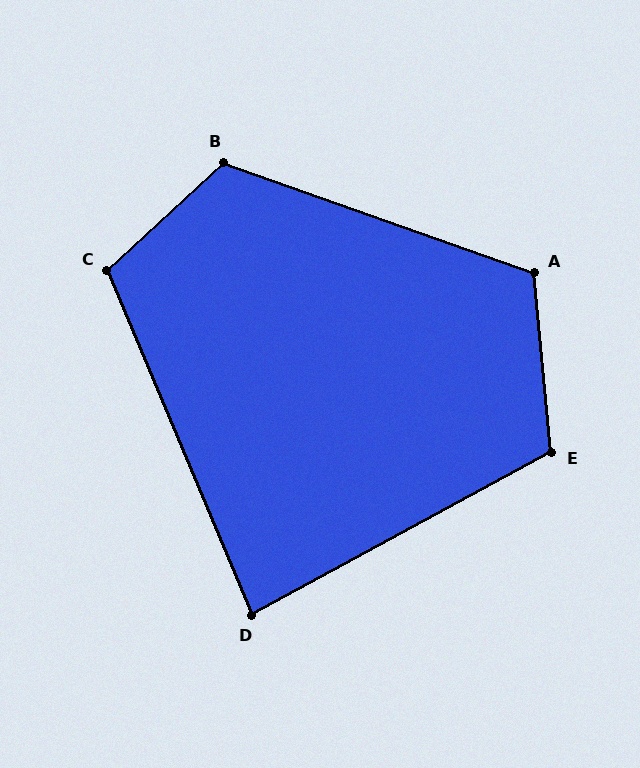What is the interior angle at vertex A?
Approximately 115 degrees (obtuse).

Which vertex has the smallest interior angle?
D, at approximately 84 degrees.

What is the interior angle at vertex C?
Approximately 110 degrees (obtuse).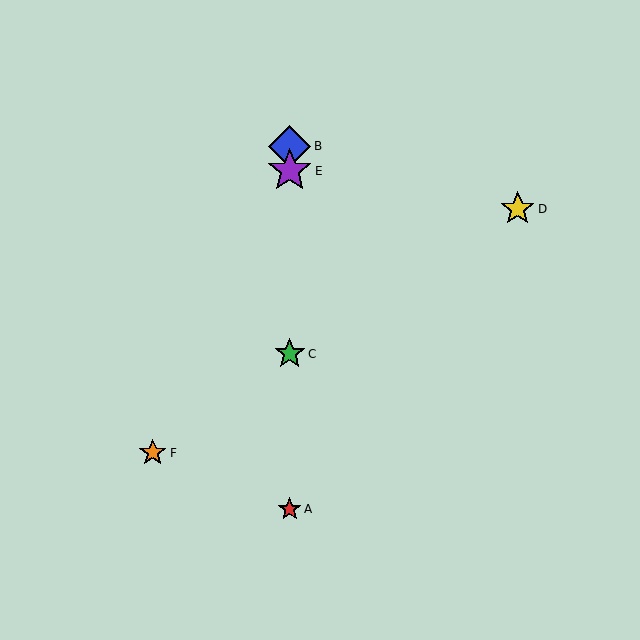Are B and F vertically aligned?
No, B is at x≈290 and F is at x≈153.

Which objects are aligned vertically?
Objects A, B, C, E are aligned vertically.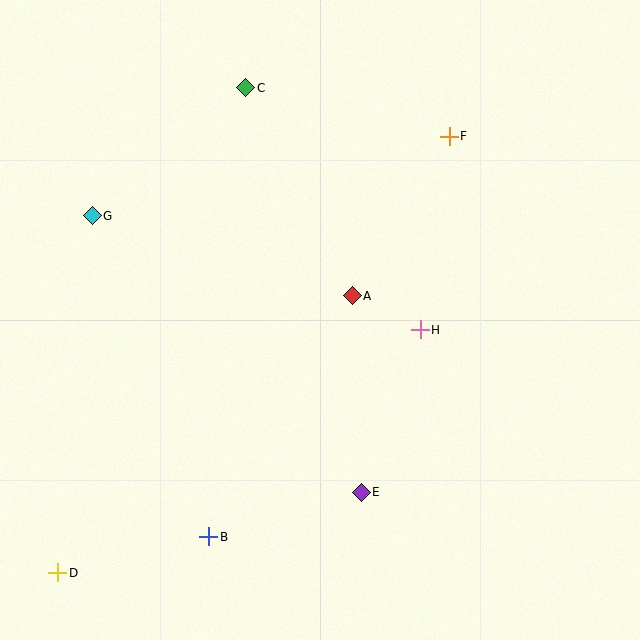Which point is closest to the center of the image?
Point A at (352, 296) is closest to the center.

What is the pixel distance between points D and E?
The distance between D and E is 314 pixels.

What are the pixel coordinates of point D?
Point D is at (58, 573).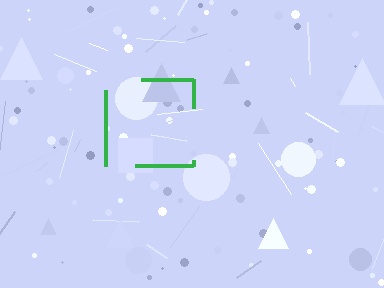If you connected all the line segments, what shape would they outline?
They would outline a square.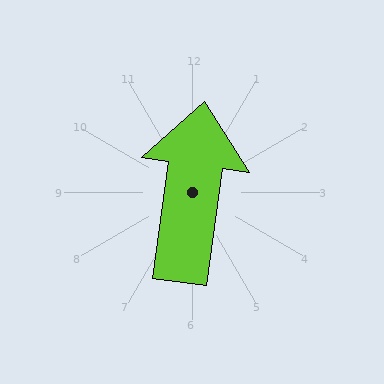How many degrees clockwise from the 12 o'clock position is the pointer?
Approximately 8 degrees.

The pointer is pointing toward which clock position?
Roughly 12 o'clock.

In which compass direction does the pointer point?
North.